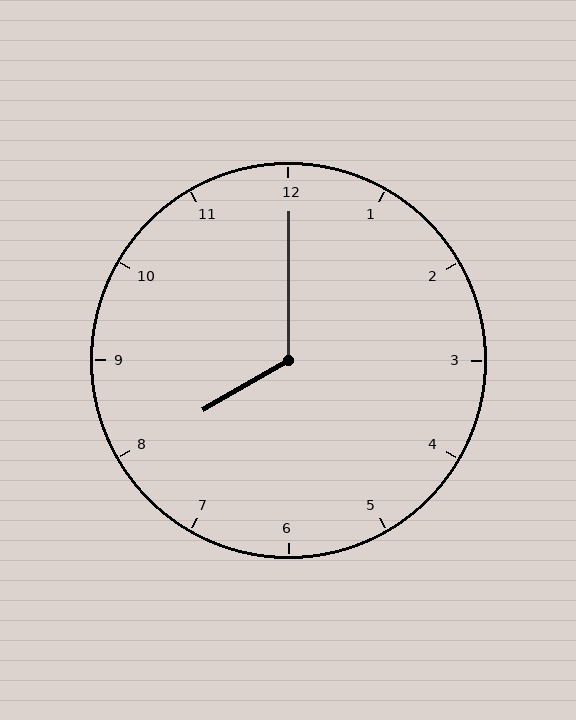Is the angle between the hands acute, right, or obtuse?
It is obtuse.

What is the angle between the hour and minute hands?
Approximately 120 degrees.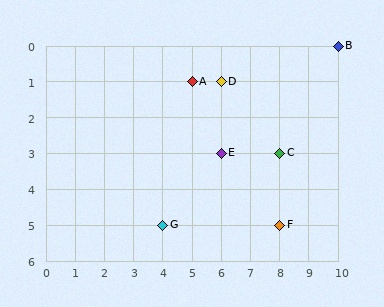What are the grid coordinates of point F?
Point F is at grid coordinates (8, 5).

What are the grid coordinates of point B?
Point B is at grid coordinates (10, 0).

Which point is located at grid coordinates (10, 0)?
Point B is at (10, 0).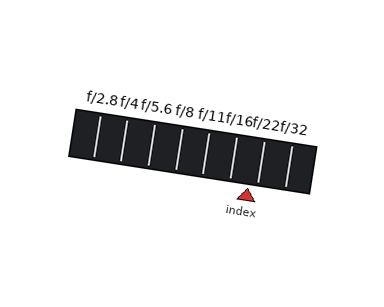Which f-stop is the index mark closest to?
The index mark is closest to f/22.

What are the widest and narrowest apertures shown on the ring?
The widest aperture shown is f/2.8 and the narrowest is f/32.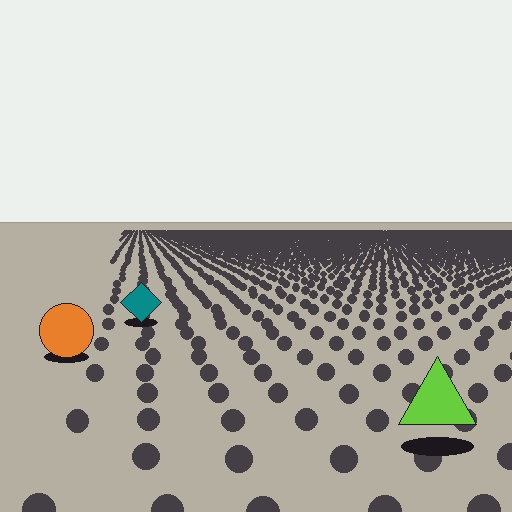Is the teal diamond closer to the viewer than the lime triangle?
No. The lime triangle is closer — you can tell from the texture gradient: the ground texture is coarser near it.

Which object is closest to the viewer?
The lime triangle is closest. The texture marks near it are larger and more spread out.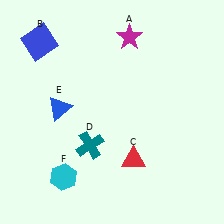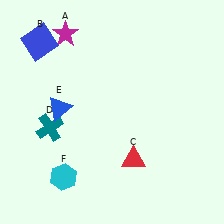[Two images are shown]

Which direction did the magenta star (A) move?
The magenta star (A) moved left.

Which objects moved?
The objects that moved are: the magenta star (A), the teal cross (D).